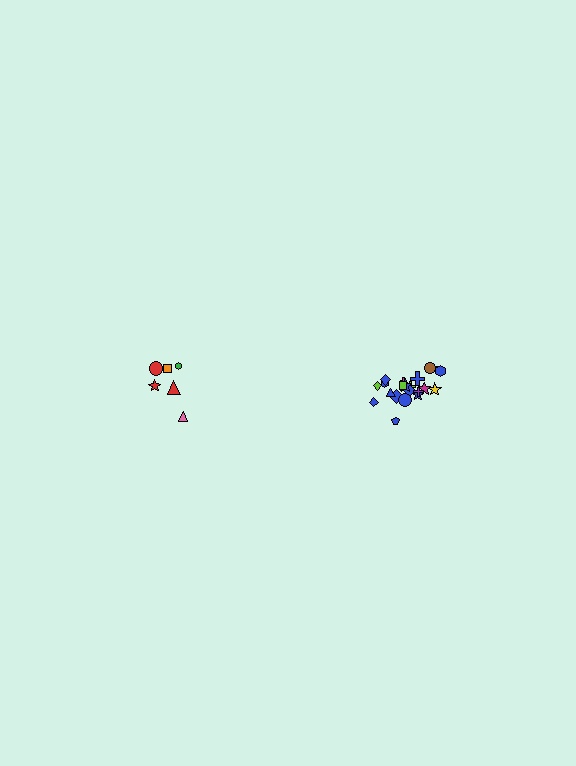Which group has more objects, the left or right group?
The right group.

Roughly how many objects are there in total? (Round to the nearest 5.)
Roughly 30 objects in total.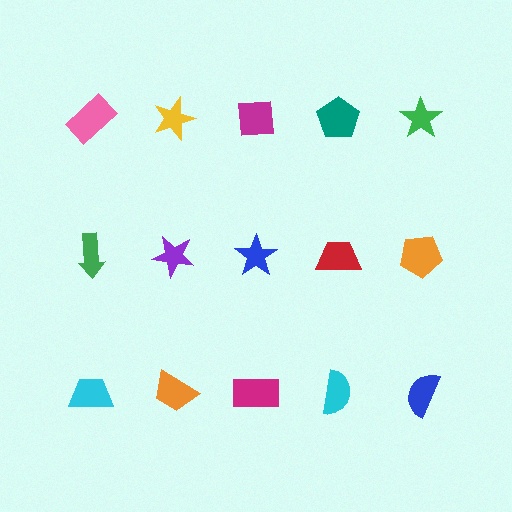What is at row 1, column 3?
A magenta square.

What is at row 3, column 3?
A magenta rectangle.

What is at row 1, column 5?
A green star.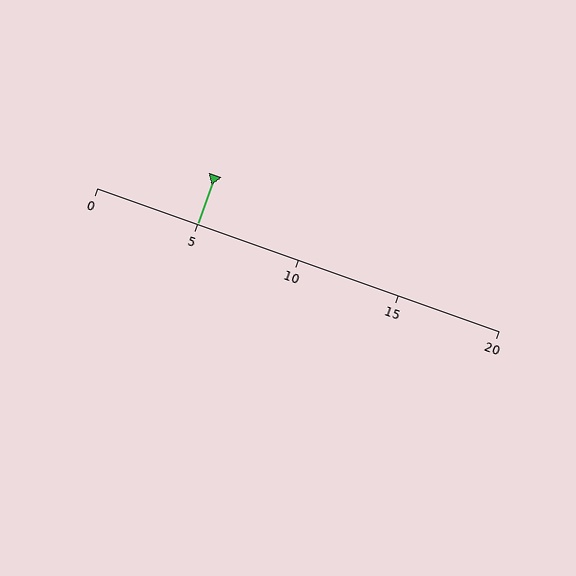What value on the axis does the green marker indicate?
The marker indicates approximately 5.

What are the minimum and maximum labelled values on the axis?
The axis runs from 0 to 20.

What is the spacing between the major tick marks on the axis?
The major ticks are spaced 5 apart.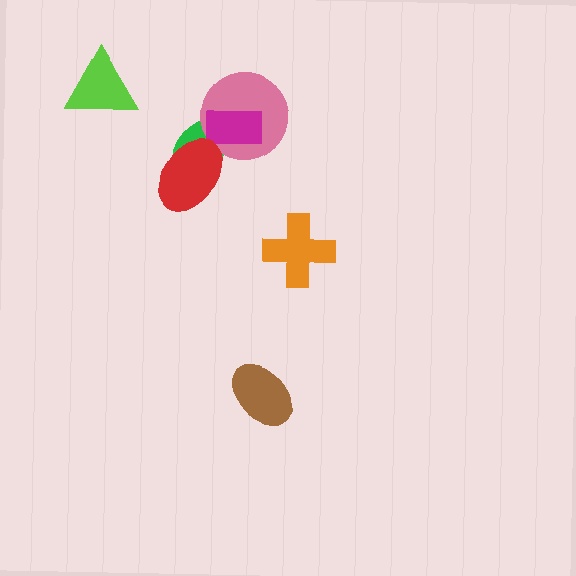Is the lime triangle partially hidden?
No, no other shape covers it.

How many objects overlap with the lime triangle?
0 objects overlap with the lime triangle.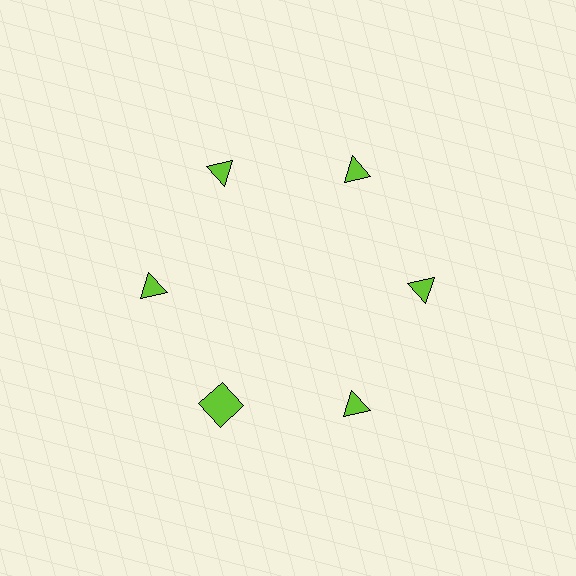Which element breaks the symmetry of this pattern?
The lime square at roughly the 7 o'clock position breaks the symmetry. All other shapes are lime triangles.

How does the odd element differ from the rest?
It has a different shape: square instead of triangle.